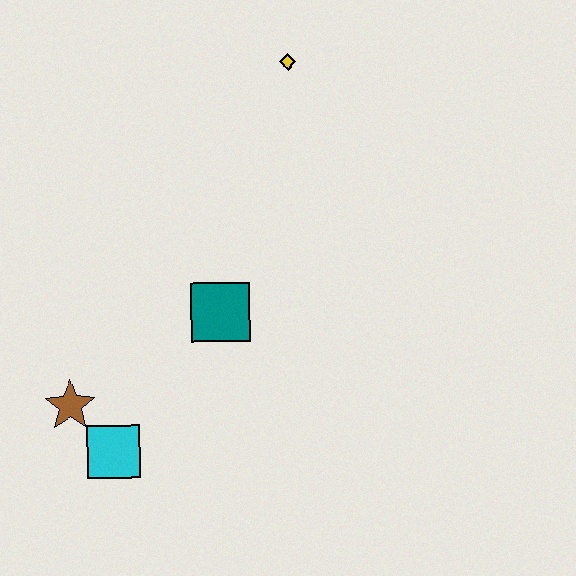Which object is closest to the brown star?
The cyan square is closest to the brown star.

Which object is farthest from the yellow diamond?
The cyan square is farthest from the yellow diamond.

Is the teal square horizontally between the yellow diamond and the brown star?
Yes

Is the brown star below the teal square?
Yes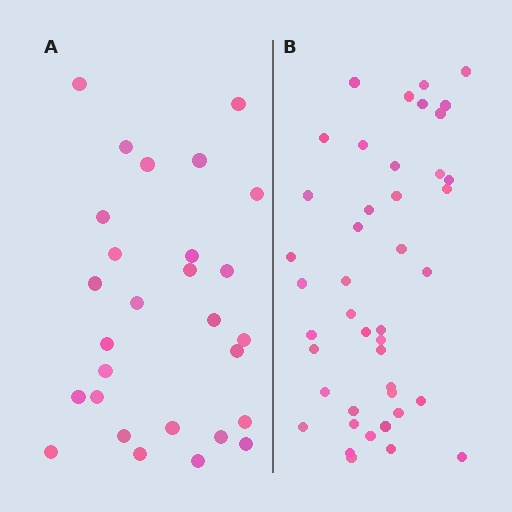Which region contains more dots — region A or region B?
Region B (the right region) has more dots.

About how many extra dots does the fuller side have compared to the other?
Region B has approximately 15 more dots than region A.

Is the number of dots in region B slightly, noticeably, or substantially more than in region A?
Region B has substantially more. The ratio is roughly 1.5 to 1.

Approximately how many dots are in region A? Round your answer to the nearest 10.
About 30 dots. (The exact count is 28, which rounds to 30.)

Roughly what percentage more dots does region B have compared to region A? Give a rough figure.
About 55% more.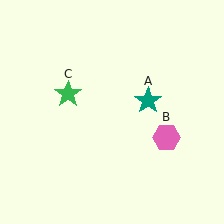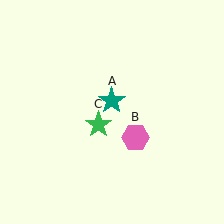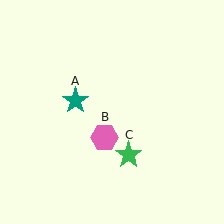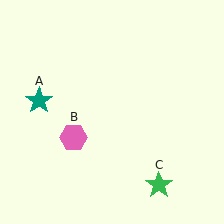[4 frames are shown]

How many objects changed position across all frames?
3 objects changed position: teal star (object A), pink hexagon (object B), green star (object C).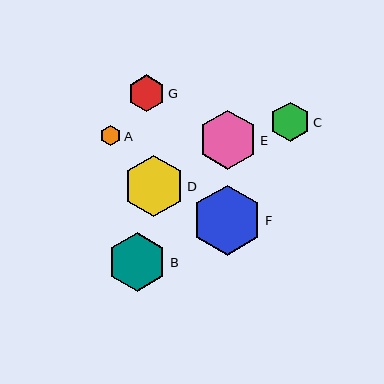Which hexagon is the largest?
Hexagon F is the largest with a size of approximately 70 pixels.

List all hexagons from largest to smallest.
From largest to smallest: F, D, E, B, C, G, A.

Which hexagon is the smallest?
Hexagon A is the smallest with a size of approximately 21 pixels.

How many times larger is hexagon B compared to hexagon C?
Hexagon B is approximately 1.5 times the size of hexagon C.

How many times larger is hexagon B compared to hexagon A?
Hexagon B is approximately 2.8 times the size of hexagon A.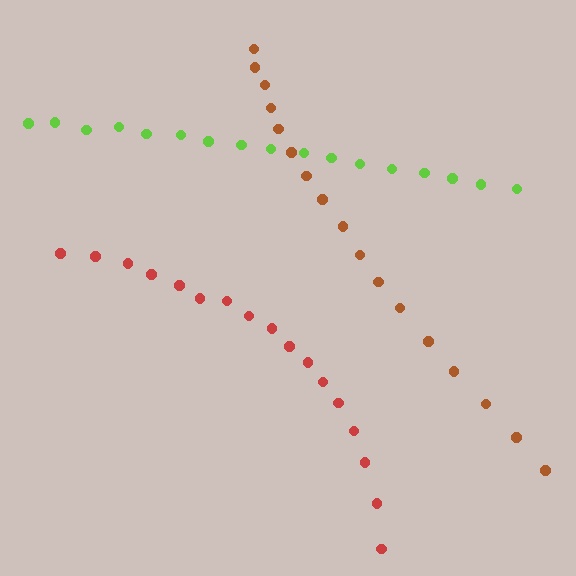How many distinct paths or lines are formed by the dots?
There are 3 distinct paths.